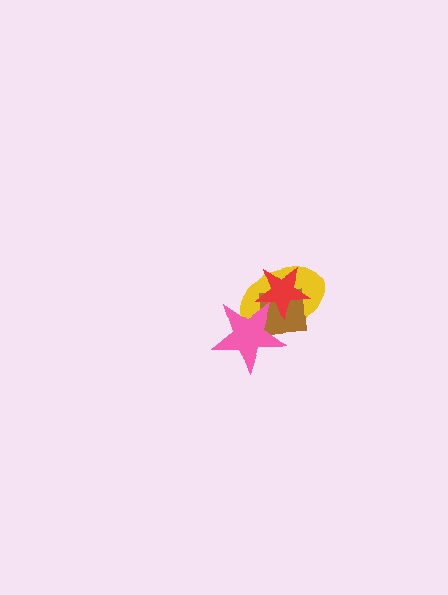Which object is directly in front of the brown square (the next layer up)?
The red star is directly in front of the brown square.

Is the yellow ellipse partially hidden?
Yes, it is partially covered by another shape.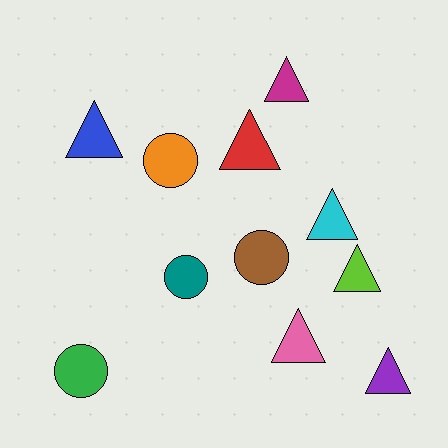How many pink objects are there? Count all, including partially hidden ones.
There is 1 pink object.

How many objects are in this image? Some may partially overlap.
There are 11 objects.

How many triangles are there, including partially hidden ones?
There are 7 triangles.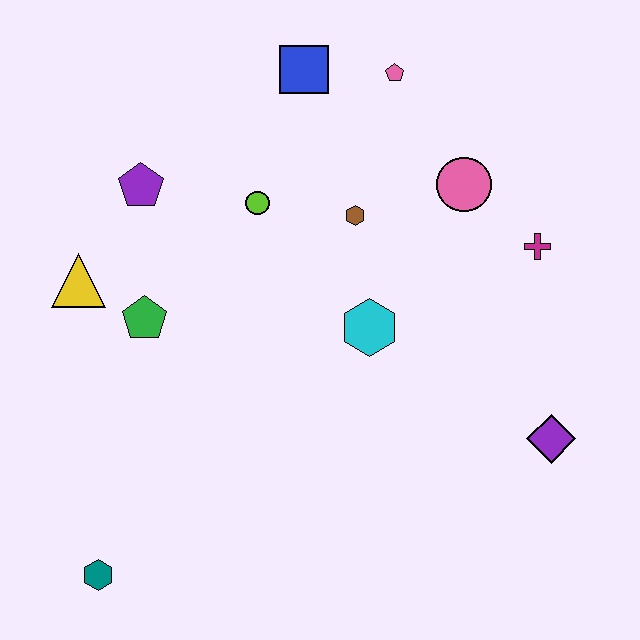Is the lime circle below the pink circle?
Yes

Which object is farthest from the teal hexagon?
The pink pentagon is farthest from the teal hexagon.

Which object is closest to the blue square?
The pink pentagon is closest to the blue square.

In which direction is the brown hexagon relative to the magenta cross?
The brown hexagon is to the left of the magenta cross.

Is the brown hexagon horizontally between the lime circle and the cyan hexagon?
Yes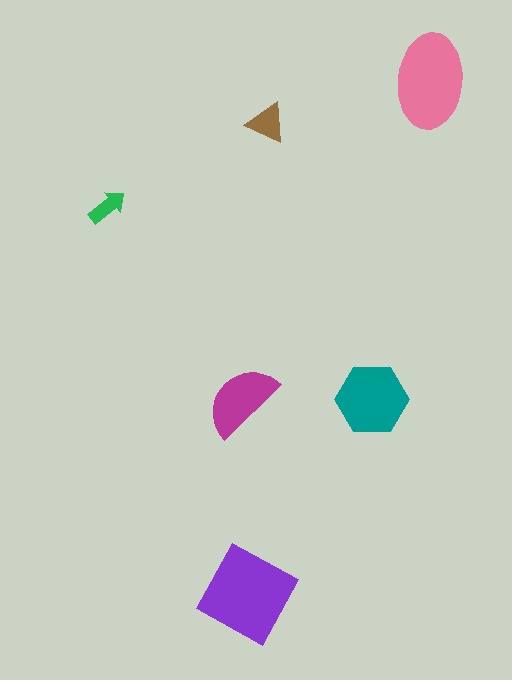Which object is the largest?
The purple square.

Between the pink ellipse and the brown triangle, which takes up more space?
The pink ellipse.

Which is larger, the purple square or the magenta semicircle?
The purple square.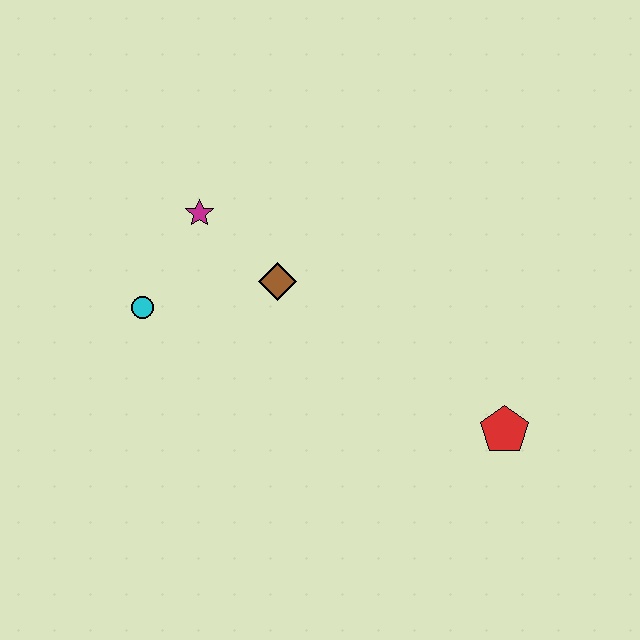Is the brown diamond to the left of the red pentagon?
Yes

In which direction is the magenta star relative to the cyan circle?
The magenta star is above the cyan circle.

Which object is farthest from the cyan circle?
The red pentagon is farthest from the cyan circle.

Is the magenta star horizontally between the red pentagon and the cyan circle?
Yes